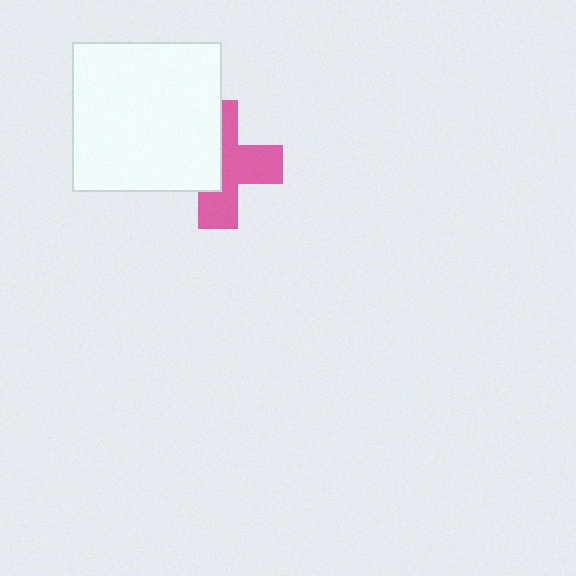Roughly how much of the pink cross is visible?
About half of it is visible (roughly 55%).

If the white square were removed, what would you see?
You would see the complete pink cross.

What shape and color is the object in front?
The object in front is a white square.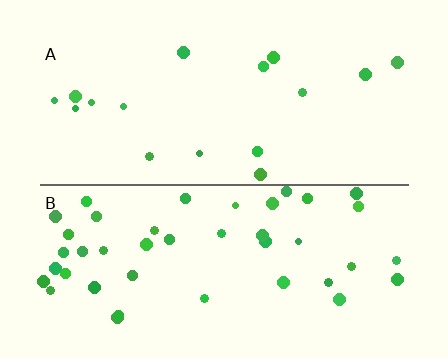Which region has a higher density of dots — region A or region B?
B (the bottom).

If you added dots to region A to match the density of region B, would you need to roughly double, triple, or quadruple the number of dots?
Approximately triple.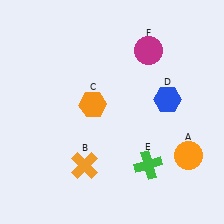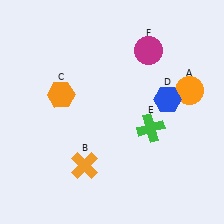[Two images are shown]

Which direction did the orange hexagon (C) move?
The orange hexagon (C) moved left.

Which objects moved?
The objects that moved are: the orange circle (A), the orange hexagon (C), the green cross (E).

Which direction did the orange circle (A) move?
The orange circle (A) moved up.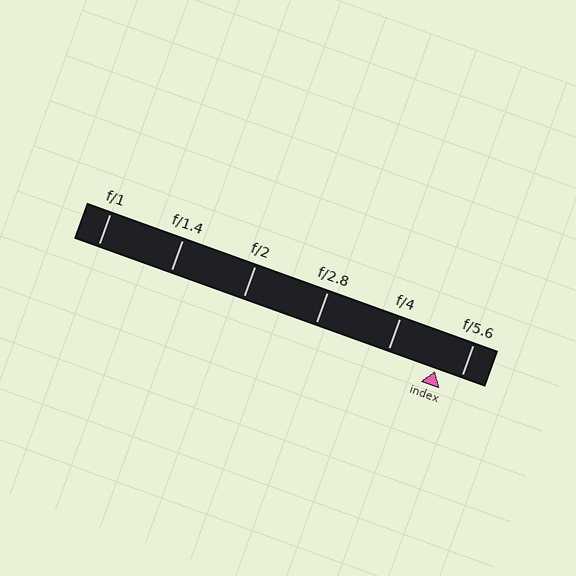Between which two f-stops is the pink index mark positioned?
The index mark is between f/4 and f/5.6.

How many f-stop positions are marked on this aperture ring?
There are 6 f-stop positions marked.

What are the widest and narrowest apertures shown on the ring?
The widest aperture shown is f/1 and the narrowest is f/5.6.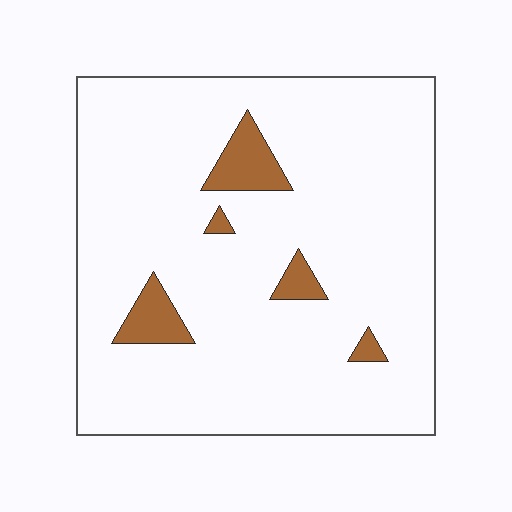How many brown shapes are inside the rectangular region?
5.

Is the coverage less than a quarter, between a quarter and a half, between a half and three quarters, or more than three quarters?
Less than a quarter.